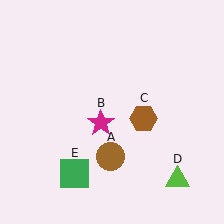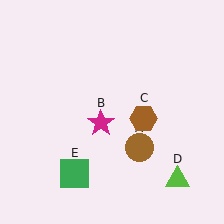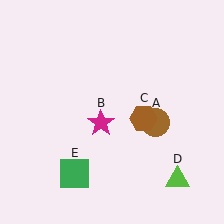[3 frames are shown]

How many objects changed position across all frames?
1 object changed position: brown circle (object A).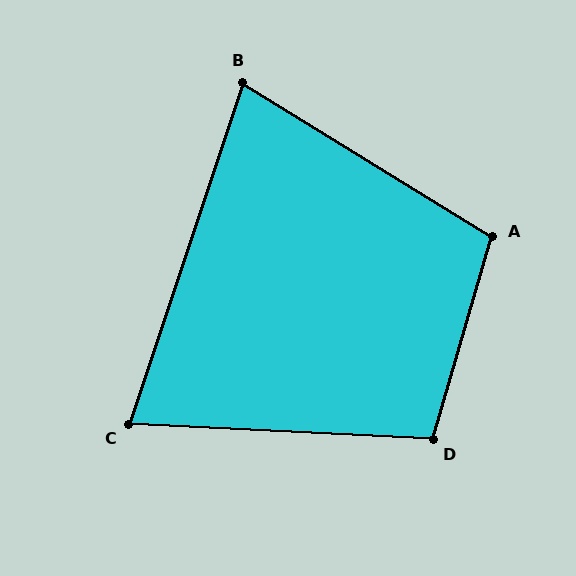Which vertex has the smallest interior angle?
C, at approximately 74 degrees.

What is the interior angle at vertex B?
Approximately 77 degrees (acute).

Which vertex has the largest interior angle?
A, at approximately 106 degrees.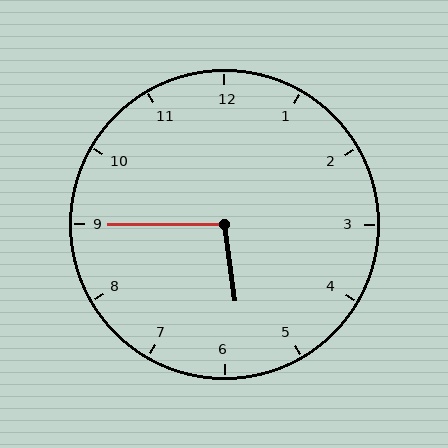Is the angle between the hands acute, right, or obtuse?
It is obtuse.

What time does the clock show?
5:45.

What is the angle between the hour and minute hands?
Approximately 98 degrees.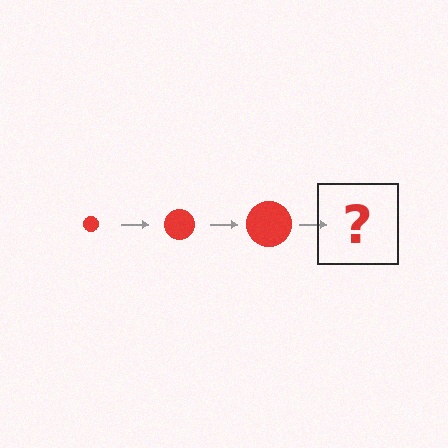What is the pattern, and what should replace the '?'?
The pattern is that the circle gets progressively larger each step. The '?' should be a red circle, larger than the previous one.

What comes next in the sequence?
The next element should be a red circle, larger than the previous one.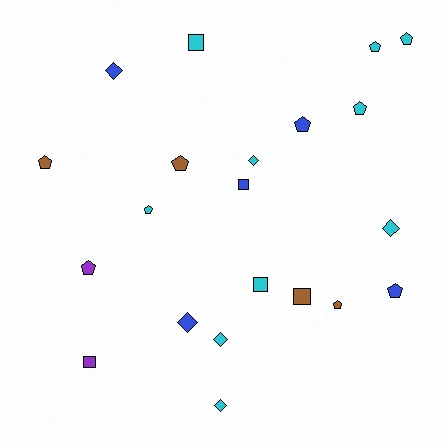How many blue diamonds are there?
There are 2 blue diamonds.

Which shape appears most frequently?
Pentagon, with 10 objects.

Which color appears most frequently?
Cyan, with 10 objects.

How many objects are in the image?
There are 21 objects.